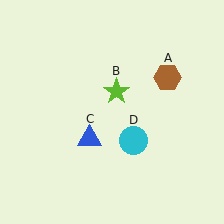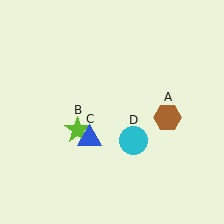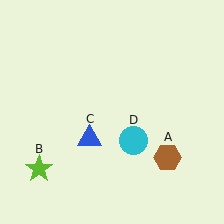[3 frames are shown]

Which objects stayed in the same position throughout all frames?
Blue triangle (object C) and cyan circle (object D) remained stationary.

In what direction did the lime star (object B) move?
The lime star (object B) moved down and to the left.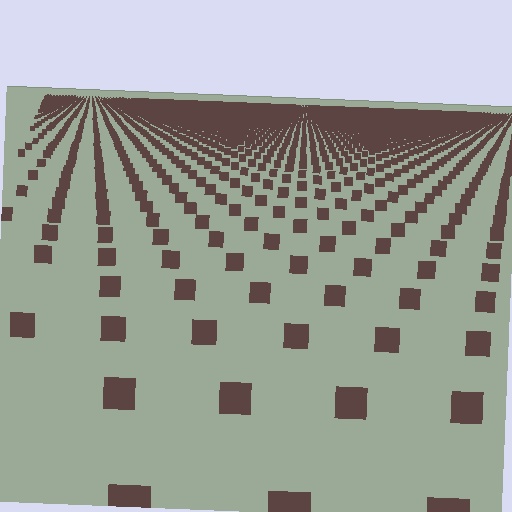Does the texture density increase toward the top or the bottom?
Density increases toward the top.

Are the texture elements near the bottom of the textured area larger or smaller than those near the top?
Larger. Near the bottom, elements are closer to the viewer and appear at a bigger on-screen size.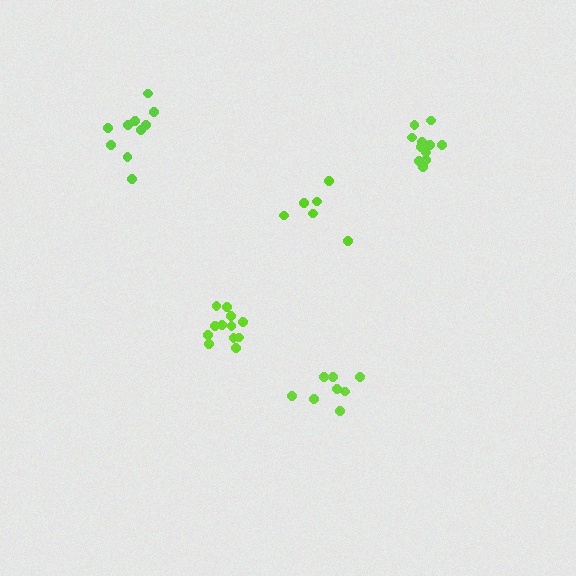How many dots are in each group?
Group 1: 8 dots, Group 2: 12 dots, Group 3: 6 dots, Group 4: 11 dots, Group 5: 10 dots (47 total).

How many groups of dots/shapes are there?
There are 5 groups.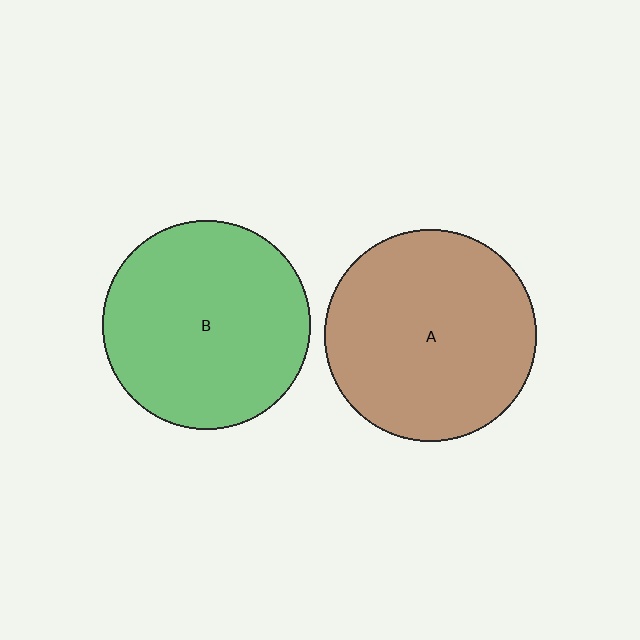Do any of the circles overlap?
No, none of the circles overlap.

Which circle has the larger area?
Circle A (brown).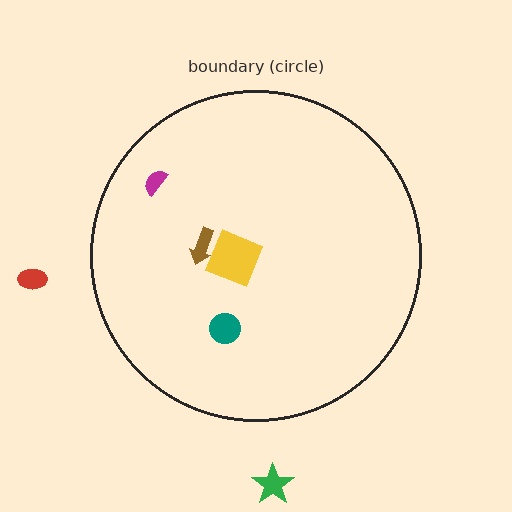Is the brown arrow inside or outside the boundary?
Inside.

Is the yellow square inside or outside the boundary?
Inside.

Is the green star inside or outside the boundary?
Outside.